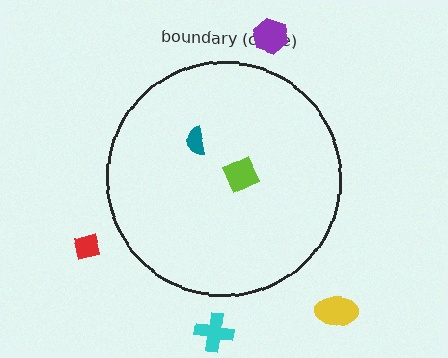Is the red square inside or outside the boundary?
Outside.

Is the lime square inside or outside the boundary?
Inside.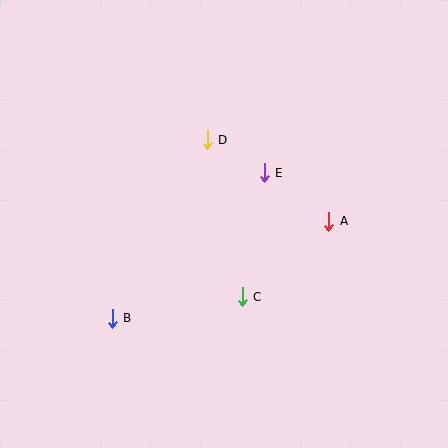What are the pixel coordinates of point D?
Point D is at (207, 140).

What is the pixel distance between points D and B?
The distance between D and B is 202 pixels.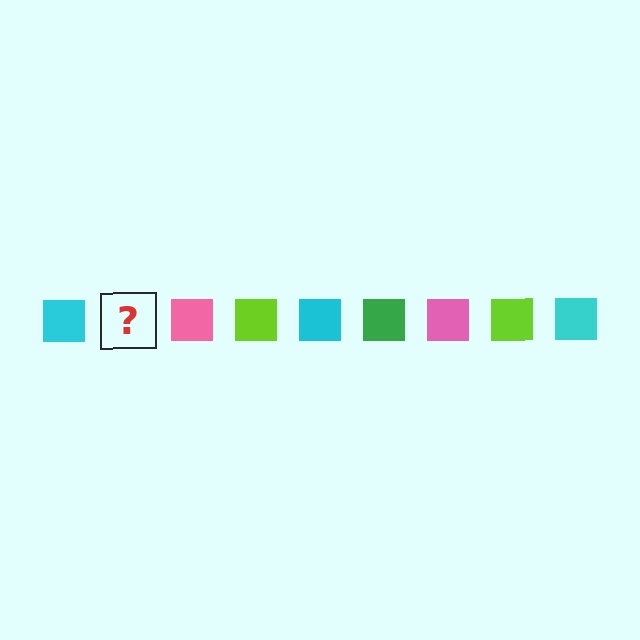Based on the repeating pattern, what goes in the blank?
The blank should be a green square.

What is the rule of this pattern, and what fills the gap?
The rule is that the pattern cycles through cyan, green, pink, lime squares. The gap should be filled with a green square.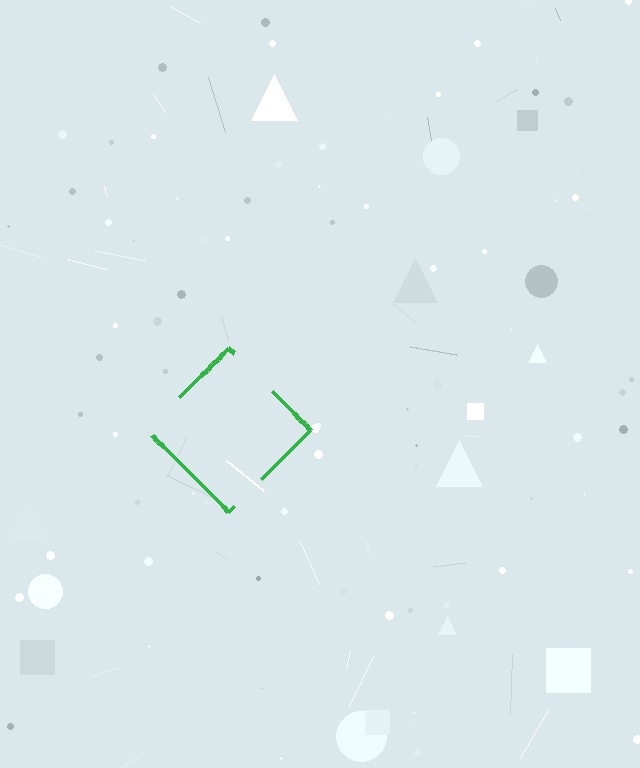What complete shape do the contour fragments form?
The contour fragments form a diamond.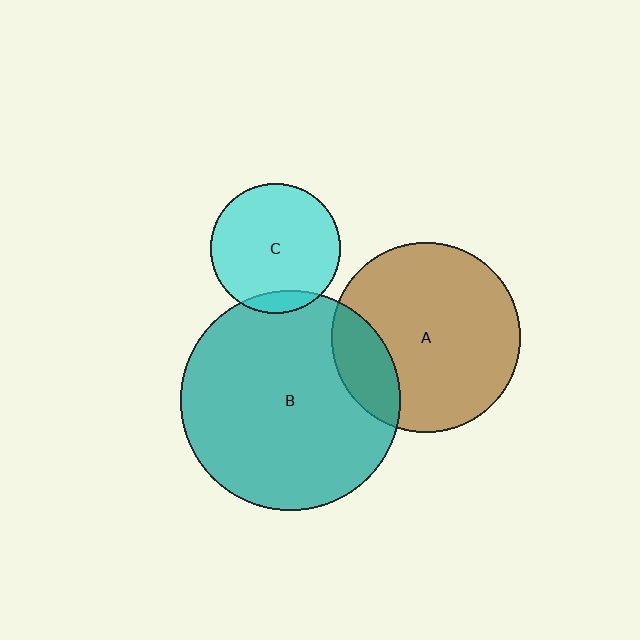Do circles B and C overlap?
Yes.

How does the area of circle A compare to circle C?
Approximately 2.1 times.